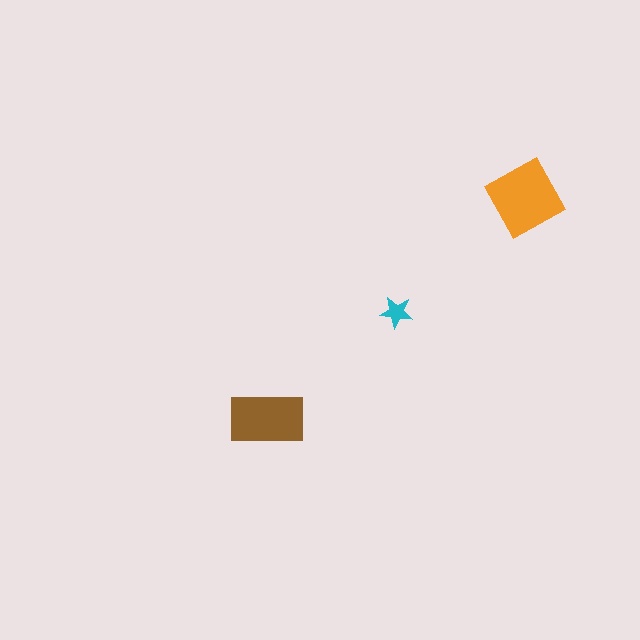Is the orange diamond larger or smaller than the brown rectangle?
Larger.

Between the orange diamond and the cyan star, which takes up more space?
The orange diamond.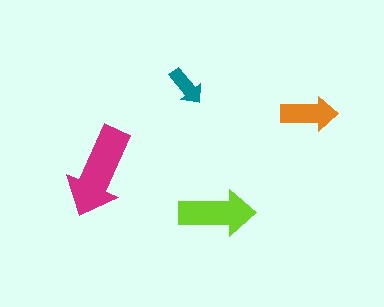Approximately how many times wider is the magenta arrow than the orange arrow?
About 1.5 times wider.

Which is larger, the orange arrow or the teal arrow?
The orange one.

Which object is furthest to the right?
The orange arrow is rightmost.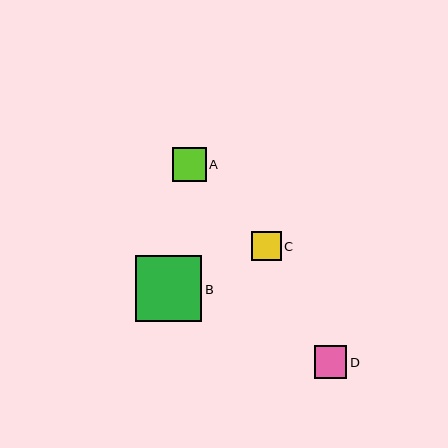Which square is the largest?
Square B is the largest with a size of approximately 66 pixels.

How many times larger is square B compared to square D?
Square B is approximately 2.0 times the size of square D.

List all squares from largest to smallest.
From largest to smallest: B, A, D, C.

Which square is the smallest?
Square C is the smallest with a size of approximately 30 pixels.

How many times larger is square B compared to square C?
Square B is approximately 2.2 times the size of square C.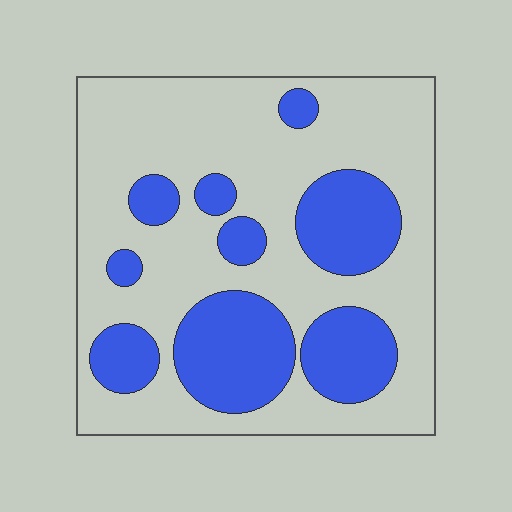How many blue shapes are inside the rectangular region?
9.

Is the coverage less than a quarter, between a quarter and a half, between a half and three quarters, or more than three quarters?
Between a quarter and a half.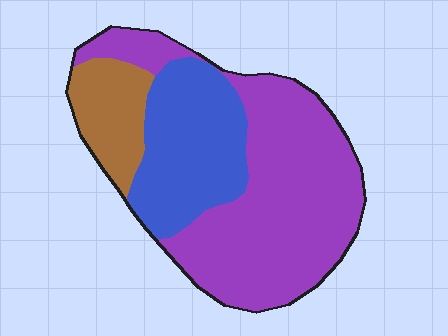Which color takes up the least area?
Brown, at roughly 15%.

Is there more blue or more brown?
Blue.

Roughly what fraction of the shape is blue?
Blue covers 28% of the shape.